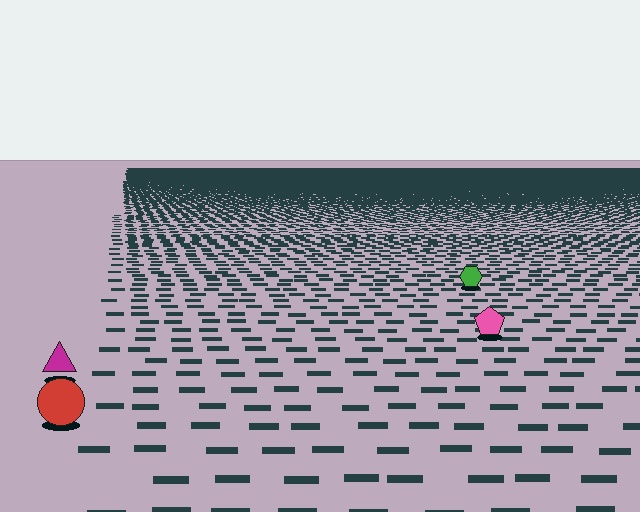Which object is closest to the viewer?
The red circle is closest. The texture marks near it are larger and more spread out.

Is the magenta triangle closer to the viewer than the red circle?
No. The red circle is closer — you can tell from the texture gradient: the ground texture is coarser near it.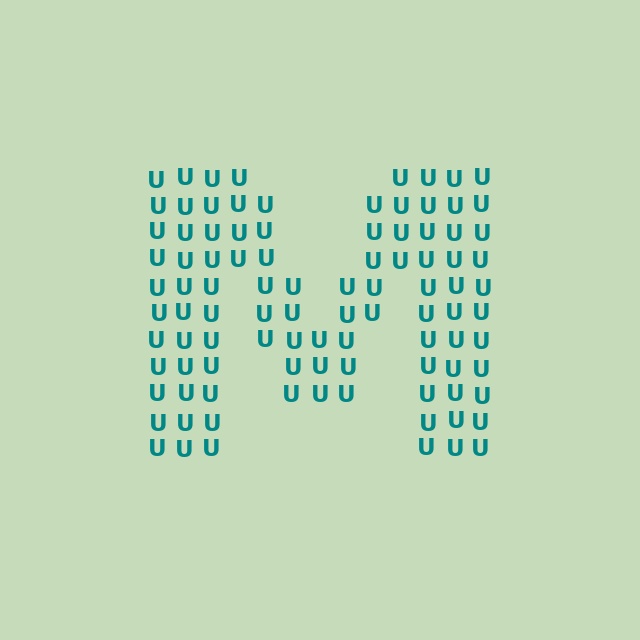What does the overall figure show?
The overall figure shows the letter M.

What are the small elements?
The small elements are letter U's.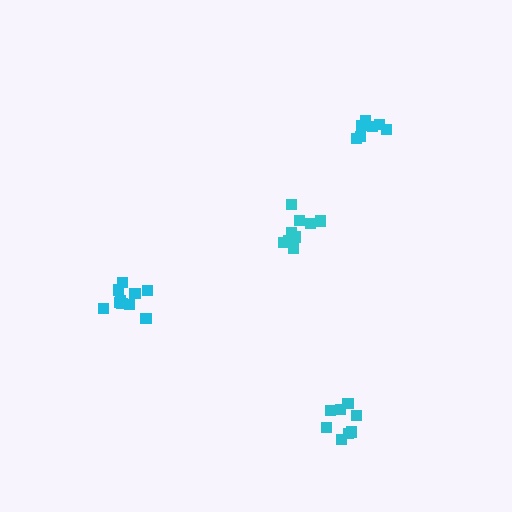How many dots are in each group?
Group 1: 7 dots, Group 2: 11 dots, Group 3: 9 dots, Group 4: 8 dots (35 total).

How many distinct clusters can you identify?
There are 4 distinct clusters.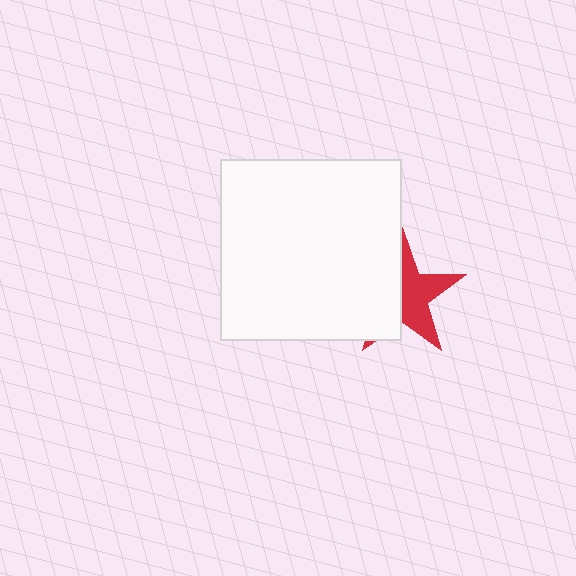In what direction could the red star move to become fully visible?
The red star could move right. That would shift it out from behind the white square entirely.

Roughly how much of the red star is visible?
About half of it is visible (roughly 52%).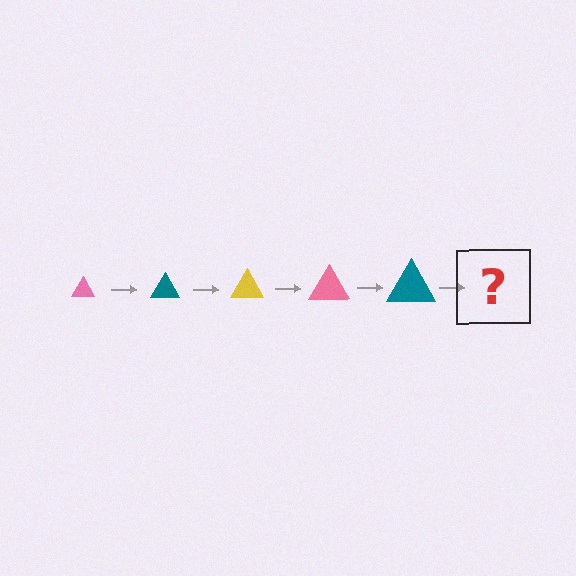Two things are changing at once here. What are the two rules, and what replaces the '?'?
The two rules are that the triangle grows larger each step and the color cycles through pink, teal, and yellow. The '?' should be a yellow triangle, larger than the previous one.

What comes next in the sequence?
The next element should be a yellow triangle, larger than the previous one.